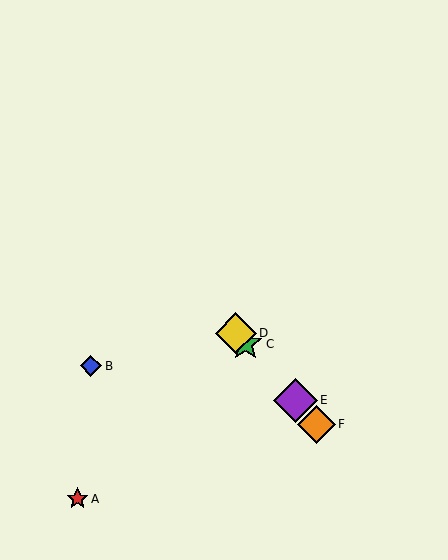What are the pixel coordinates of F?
Object F is at (316, 424).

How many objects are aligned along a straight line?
4 objects (C, D, E, F) are aligned along a straight line.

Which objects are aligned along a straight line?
Objects C, D, E, F are aligned along a straight line.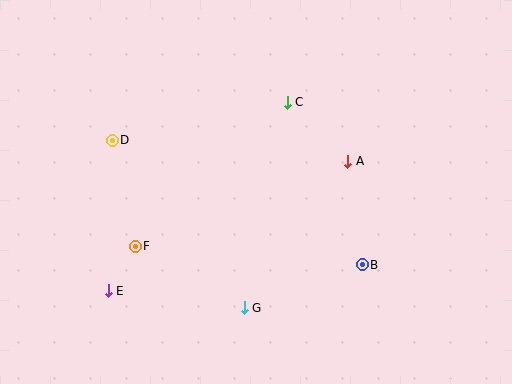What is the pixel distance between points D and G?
The distance between D and G is 213 pixels.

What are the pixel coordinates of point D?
Point D is at (112, 140).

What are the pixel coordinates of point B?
Point B is at (362, 265).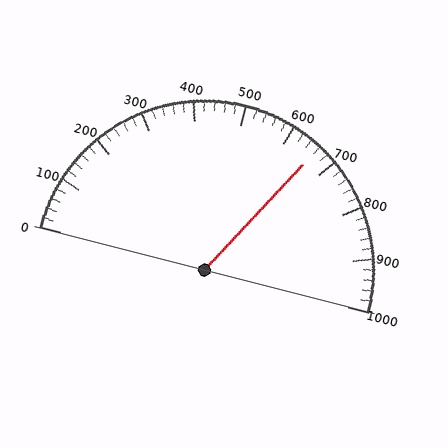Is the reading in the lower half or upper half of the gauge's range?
The reading is in the upper half of the range (0 to 1000).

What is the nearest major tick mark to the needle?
The nearest major tick mark is 700.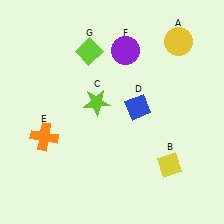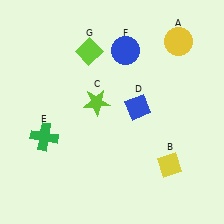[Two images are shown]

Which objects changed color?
E changed from orange to green. F changed from purple to blue.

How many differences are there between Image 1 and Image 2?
There are 2 differences between the two images.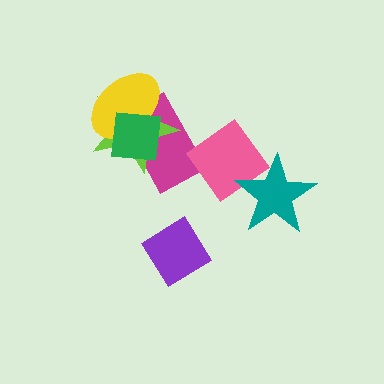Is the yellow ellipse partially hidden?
Yes, it is partially covered by another shape.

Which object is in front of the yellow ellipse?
The green square is in front of the yellow ellipse.